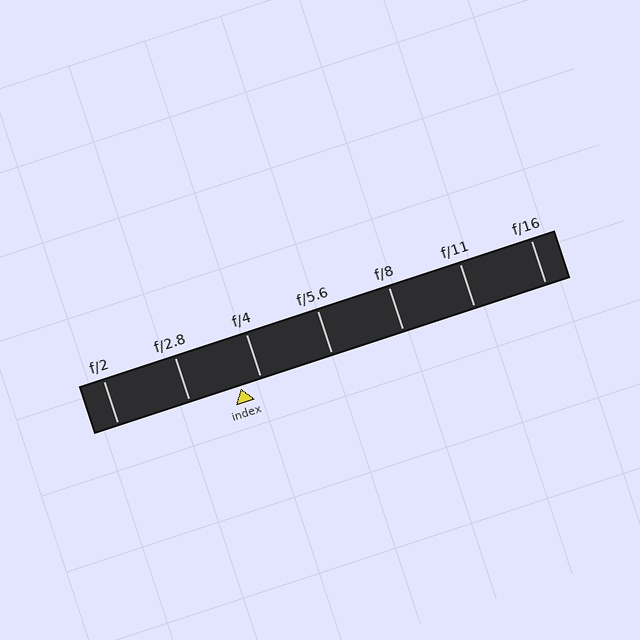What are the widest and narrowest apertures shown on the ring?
The widest aperture shown is f/2 and the narrowest is f/16.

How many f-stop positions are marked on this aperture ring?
There are 7 f-stop positions marked.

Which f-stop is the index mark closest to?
The index mark is closest to f/4.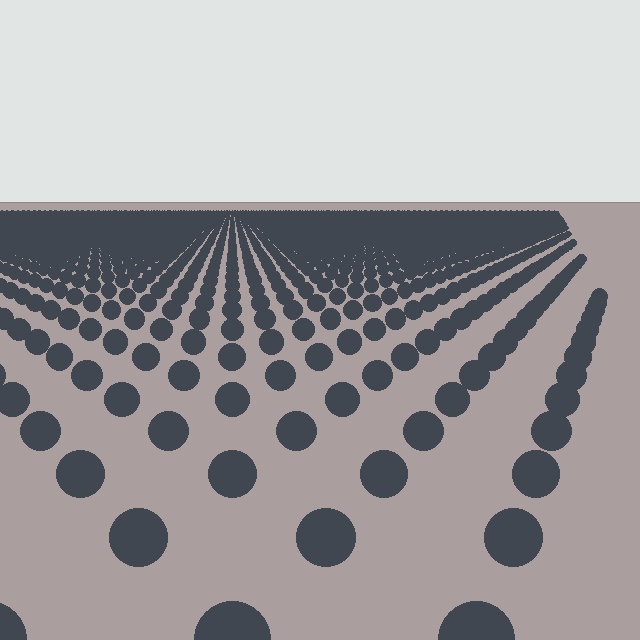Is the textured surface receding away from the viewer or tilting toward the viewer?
The surface is receding away from the viewer. Texture elements get smaller and denser toward the top.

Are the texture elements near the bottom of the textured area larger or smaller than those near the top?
Larger. Near the bottom, elements are closer to the viewer and appear at a bigger on-screen size.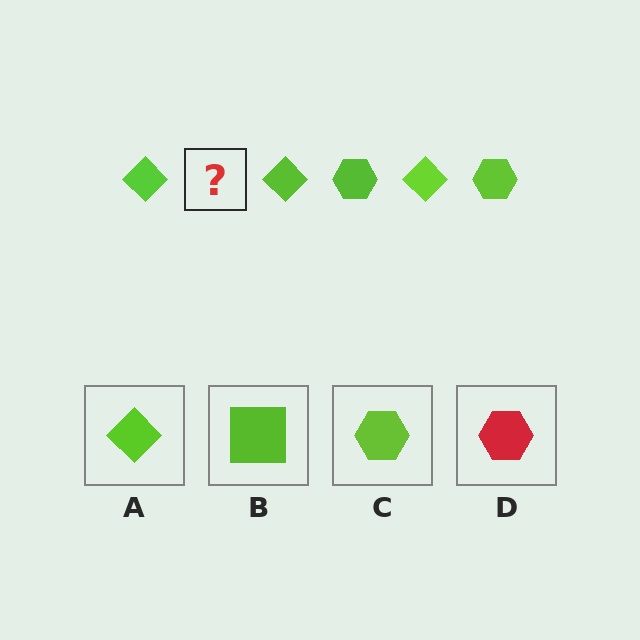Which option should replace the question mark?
Option C.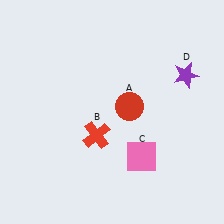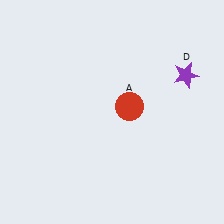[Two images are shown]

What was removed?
The pink square (C), the red cross (B) were removed in Image 2.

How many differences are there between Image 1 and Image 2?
There are 2 differences between the two images.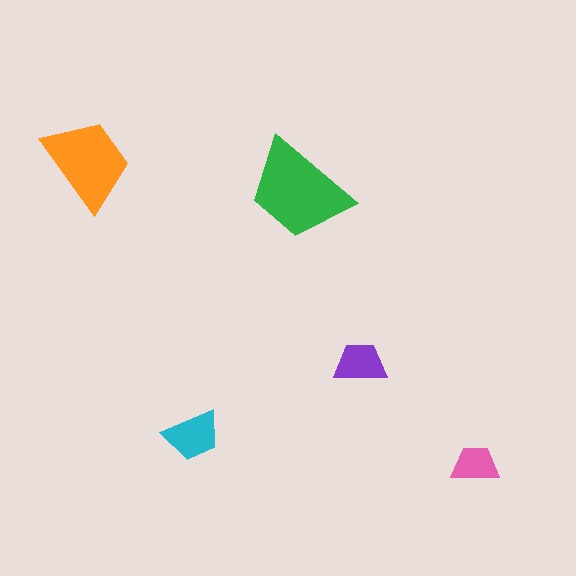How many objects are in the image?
There are 5 objects in the image.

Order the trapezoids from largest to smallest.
the green one, the orange one, the cyan one, the purple one, the pink one.